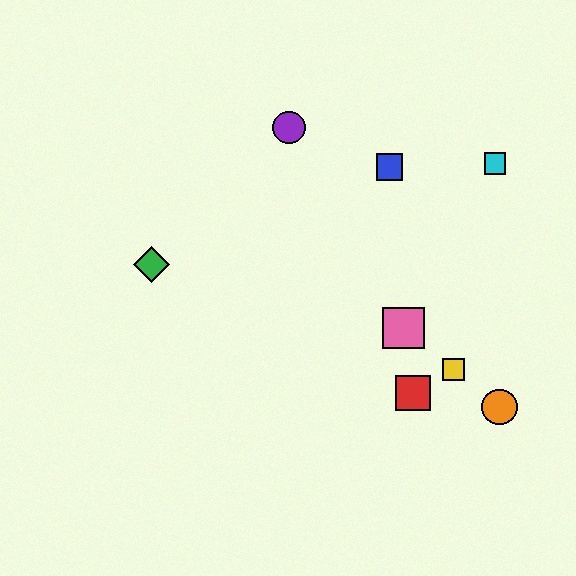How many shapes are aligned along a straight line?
3 shapes (the yellow square, the orange circle, the pink square) are aligned along a straight line.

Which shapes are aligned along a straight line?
The yellow square, the orange circle, the pink square are aligned along a straight line.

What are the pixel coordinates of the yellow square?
The yellow square is at (454, 369).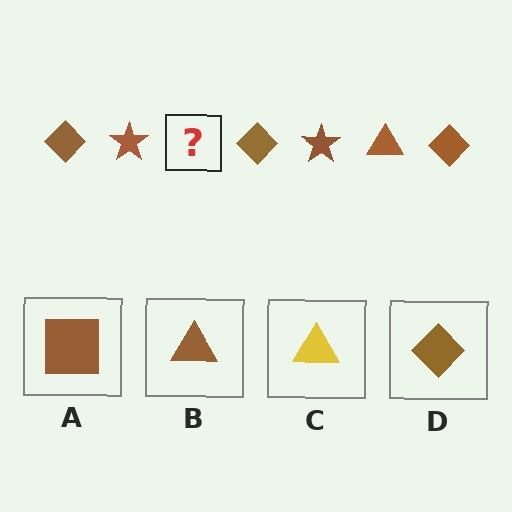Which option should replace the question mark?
Option B.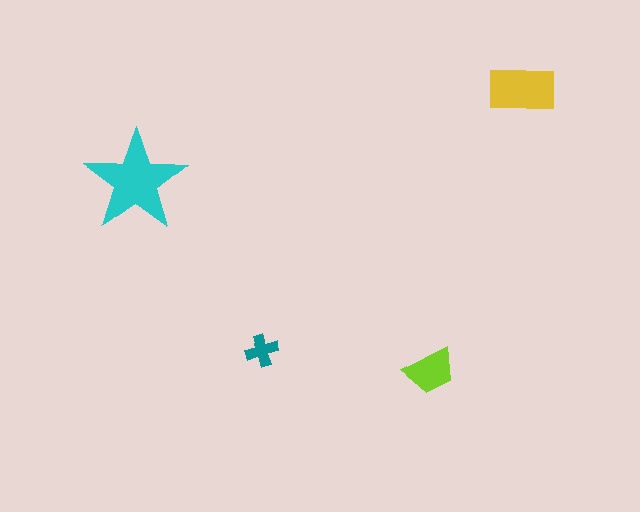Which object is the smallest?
The teal cross.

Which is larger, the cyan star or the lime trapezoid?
The cyan star.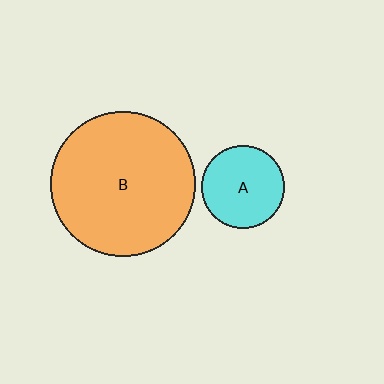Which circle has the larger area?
Circle B (orange).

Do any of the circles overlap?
No, none of the circles overlap.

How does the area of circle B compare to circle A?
Approximately 3.1 times.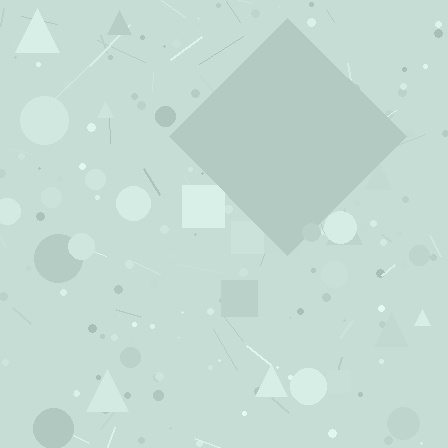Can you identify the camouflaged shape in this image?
The camouflaged shape is a diamond.